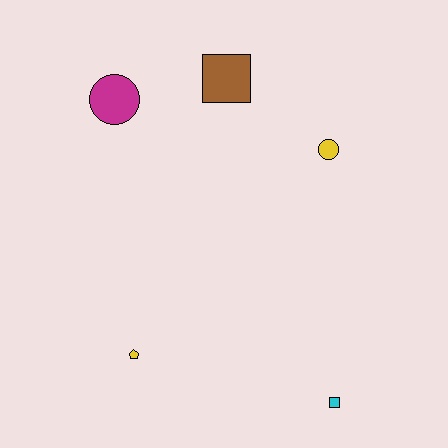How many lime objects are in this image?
There are no lime objects.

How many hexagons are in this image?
There are no hexagons.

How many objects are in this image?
There are 5 objects.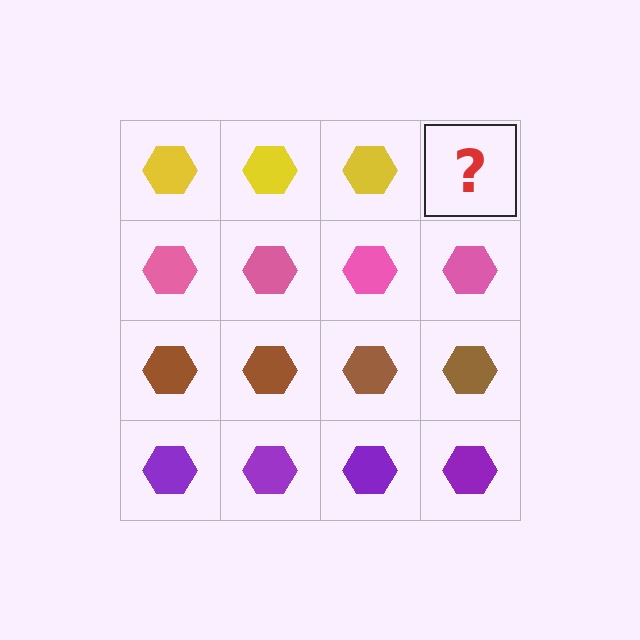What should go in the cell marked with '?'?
The missing cell should contain a yellow hexagon.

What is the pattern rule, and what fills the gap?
The rule is that each row has a consistent color. The gap should be filled with a yellow hexagon.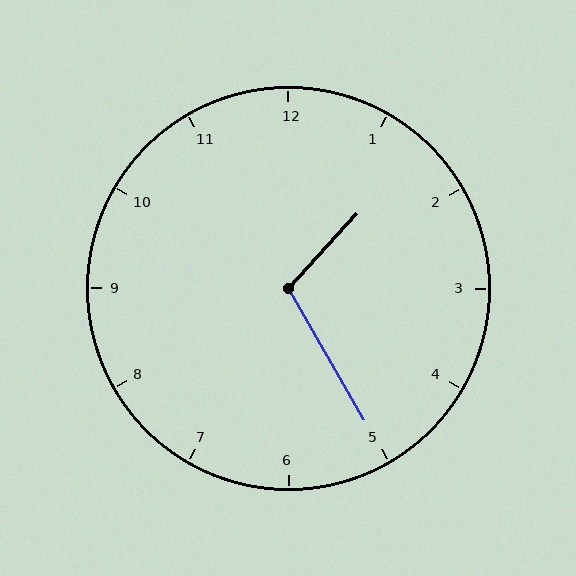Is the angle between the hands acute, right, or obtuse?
It is obtuse.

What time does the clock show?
1:25.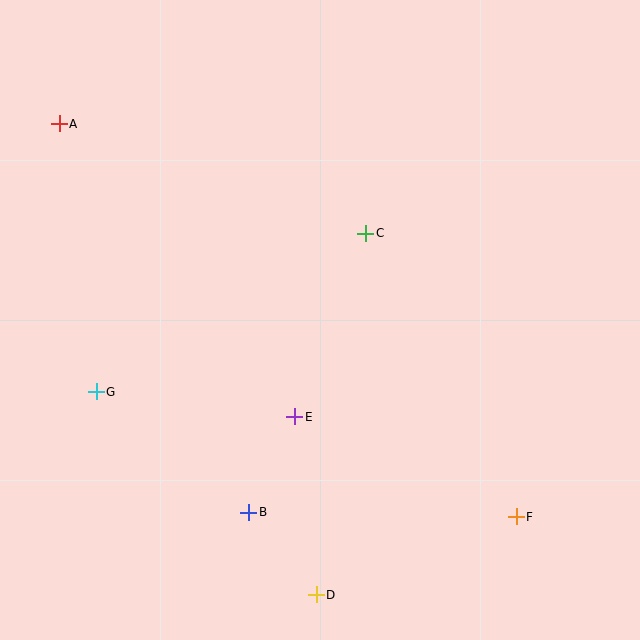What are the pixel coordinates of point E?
Point E is at (295, 417).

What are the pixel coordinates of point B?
Point B is at (249, 512).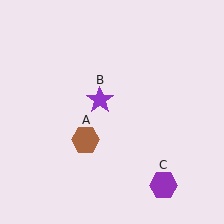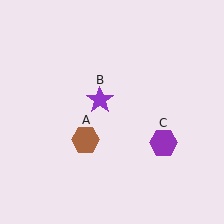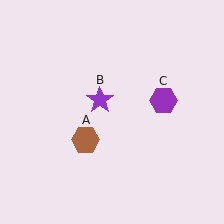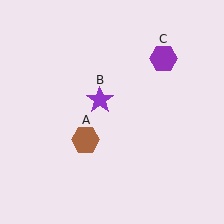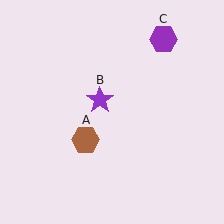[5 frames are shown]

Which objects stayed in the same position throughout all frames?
Brown hexagon (object A) and purple star (object B) remained stationary.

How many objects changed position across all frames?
1 object changed position: purple hexagon (object C).